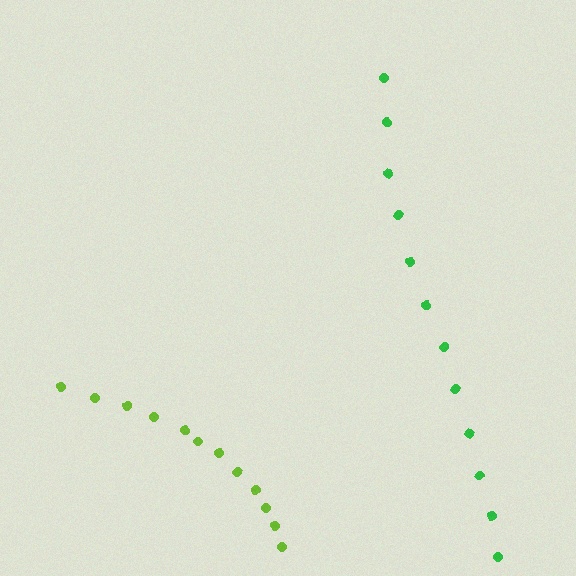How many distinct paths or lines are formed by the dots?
There are 2 distinct paths.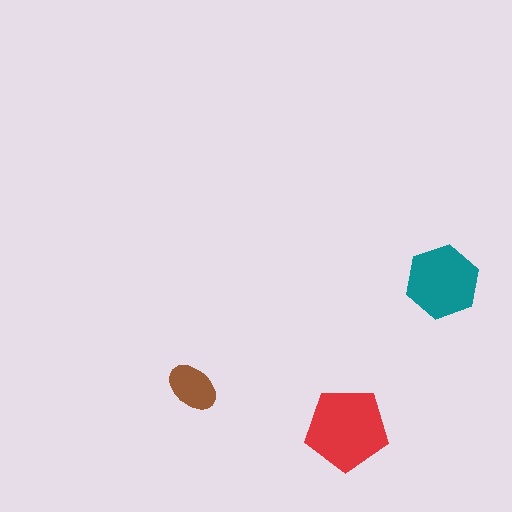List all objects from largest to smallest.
The red pentagon, the teal hexagon, the brown ellipse.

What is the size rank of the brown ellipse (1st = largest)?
3rd.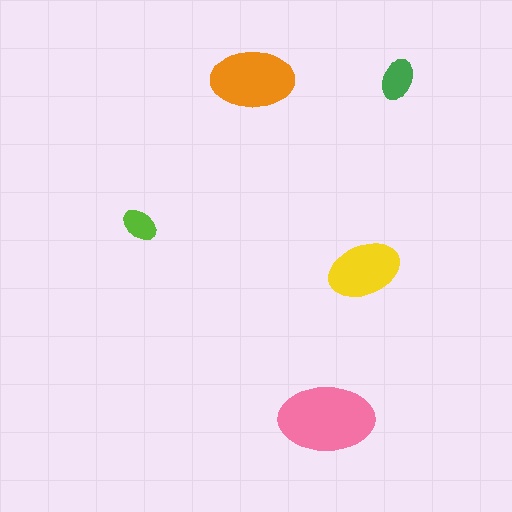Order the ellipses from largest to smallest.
the pink one, the orange one, the yellow one, the green one, the lime one.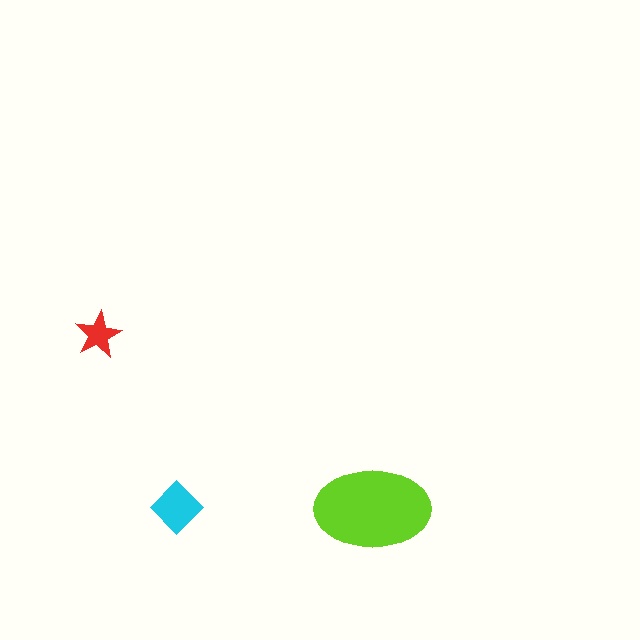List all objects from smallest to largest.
The red star, the cyan diamond, the lime ellipse.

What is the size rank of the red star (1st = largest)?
3rd.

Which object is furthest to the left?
The red star is leftmost.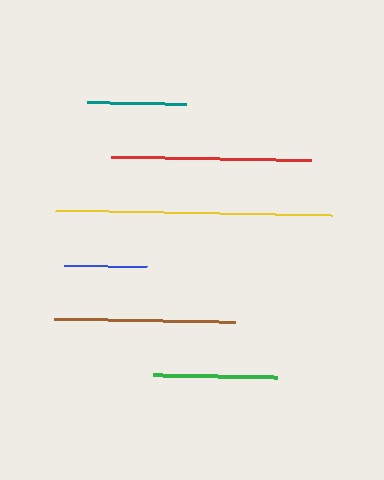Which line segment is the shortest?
The blue line is the shortest at approximately 83 pixels.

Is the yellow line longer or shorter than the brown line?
The yellow line is longer than the brown line.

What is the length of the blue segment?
The blue segment is approximately 83 pixels long.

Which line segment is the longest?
The yellow line is the longest at approximately 277 pixels.